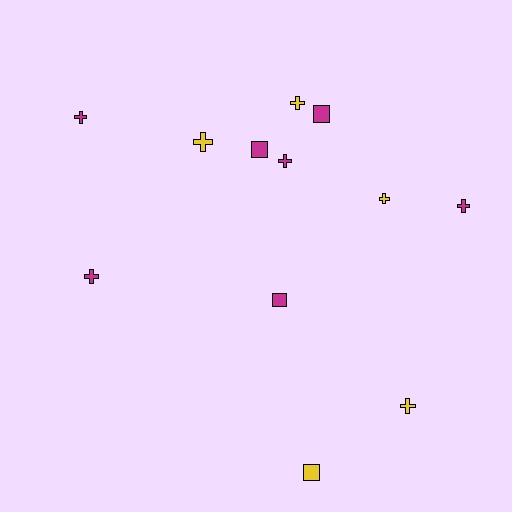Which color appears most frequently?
Magenta, with 7 objects.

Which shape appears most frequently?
Cross, with 8 objects.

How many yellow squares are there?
There is 1 yellow square.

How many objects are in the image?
There are 12 objects.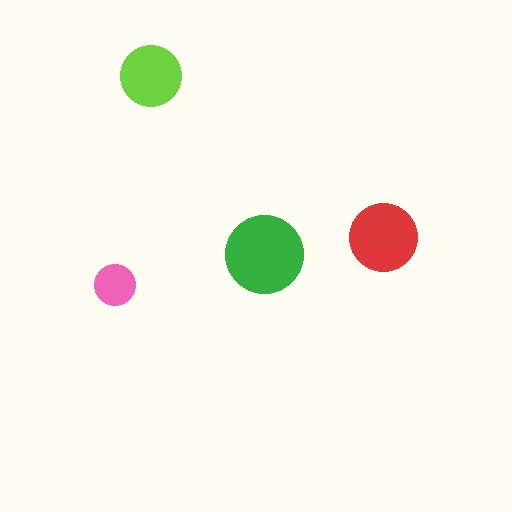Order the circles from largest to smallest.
the green one, the red one, the lime one, the pink one.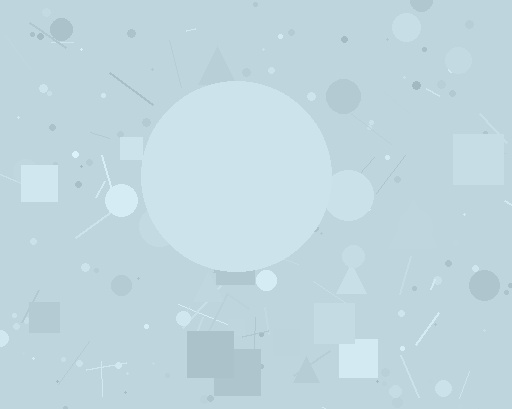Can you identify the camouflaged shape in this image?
The camouflaged shape is a circle.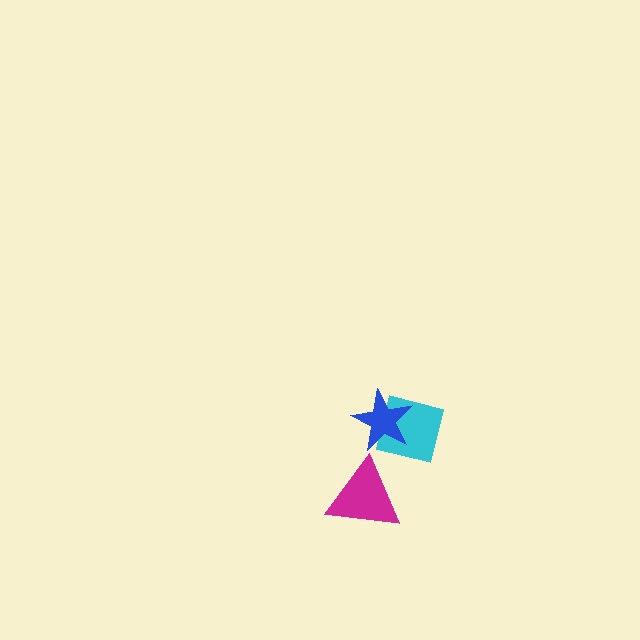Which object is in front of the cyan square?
The blue star is in front of the cyan square.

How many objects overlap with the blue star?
1 object overlaps with the blue star.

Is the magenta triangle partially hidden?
No, no other shape covers it.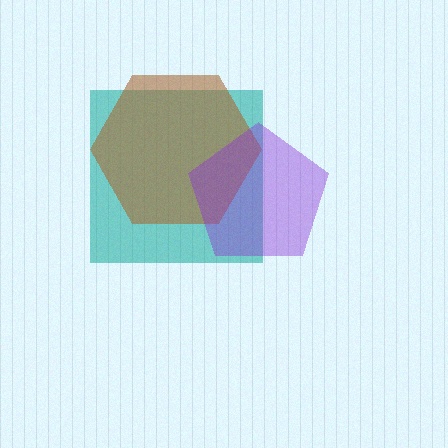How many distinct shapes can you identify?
There are 3 distinct shapes: a teal square, a brown hexagon, a purple pentagon.